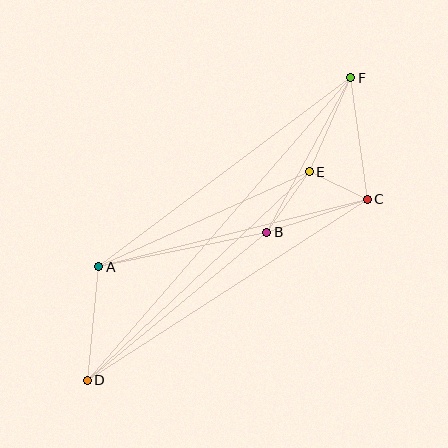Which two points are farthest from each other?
Points D and F are farthest from each other.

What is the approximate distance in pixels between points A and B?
The distance between A and B is approximately 171 pixels.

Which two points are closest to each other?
Points C and E are closest to each other.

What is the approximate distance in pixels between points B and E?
The distance between B and E is approximately 74 pixels.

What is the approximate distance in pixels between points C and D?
The distance between C and D is approximately 333 pixels.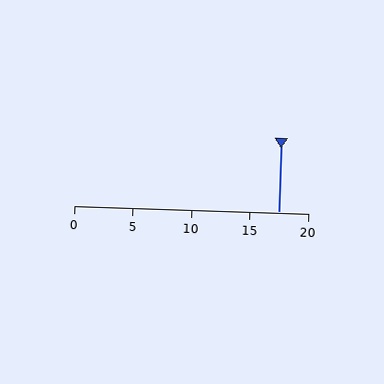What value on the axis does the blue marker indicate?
The marker indicates approximately 17.5.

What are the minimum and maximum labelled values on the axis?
The axis runs from 0 to 20.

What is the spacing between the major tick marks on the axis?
The major ticks are spaced 5 apart.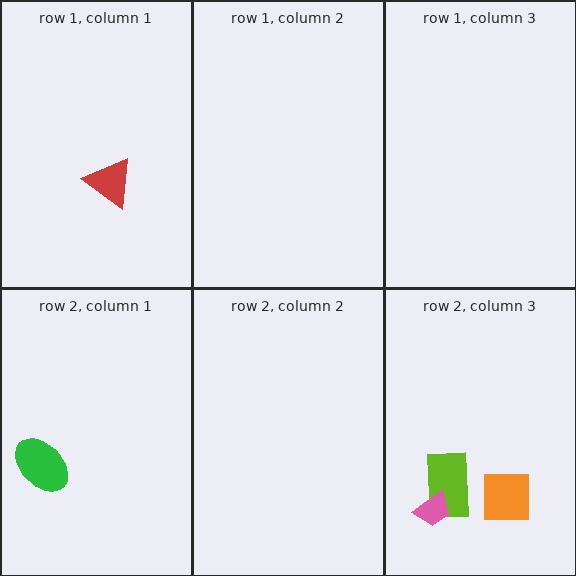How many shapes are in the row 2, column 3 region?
3.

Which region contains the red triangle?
The row 1, column 1 region.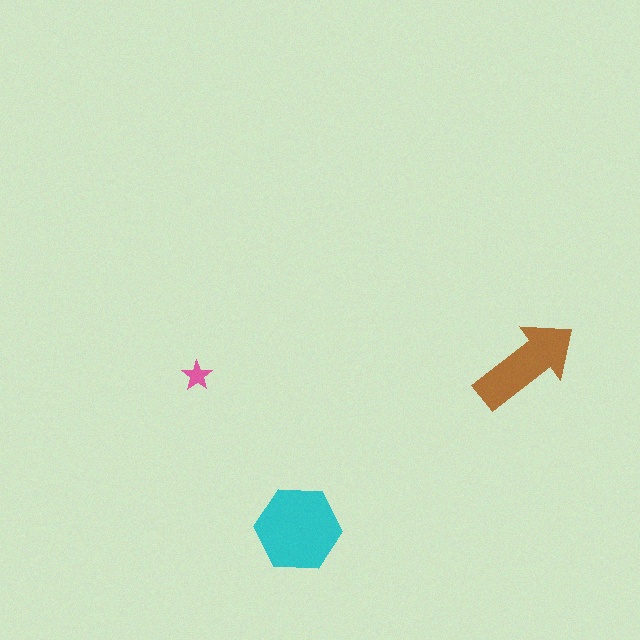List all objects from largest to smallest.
The cyan hexagon, the brown arrow, the pink star.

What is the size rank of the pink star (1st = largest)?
3rd.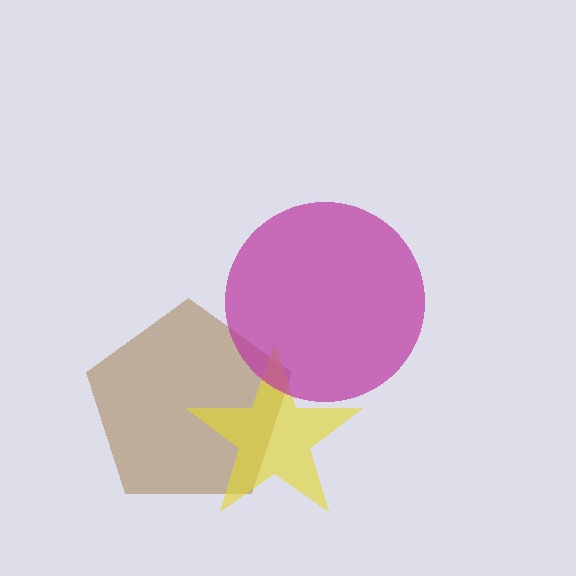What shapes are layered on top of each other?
The layered shapes are: a brown pentagon, a yellow star, a magenta circle.